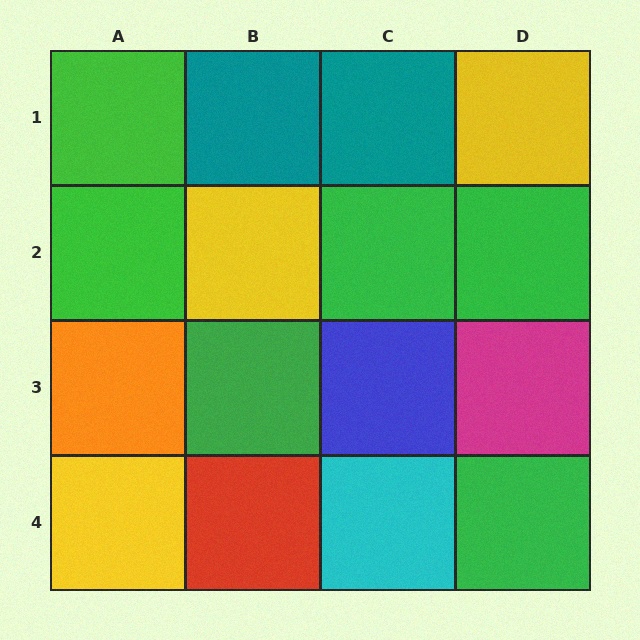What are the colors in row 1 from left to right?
Green, teal, teal, yellow.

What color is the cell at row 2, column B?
Yellow.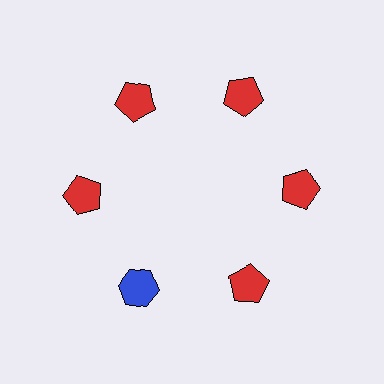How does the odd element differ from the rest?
It differs in both color (blue instead of red) and shape (hexagon instead of pentagon).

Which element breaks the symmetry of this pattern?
The blue hexagon at roughly the 7 o'clock position breaks the symmetry. All other shapes are red pentagons.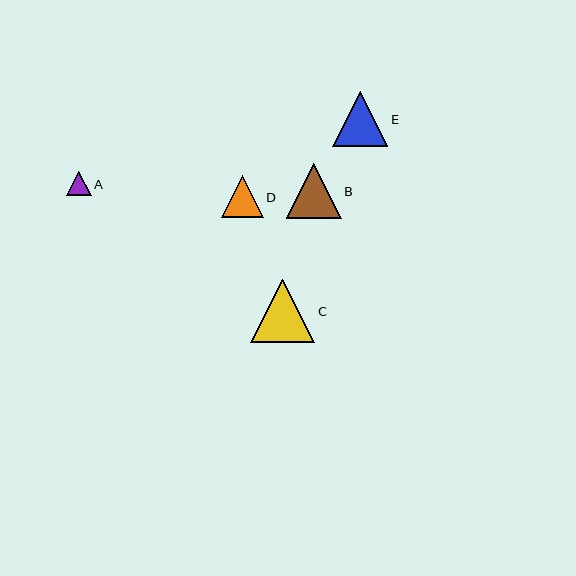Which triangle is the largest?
Triangle C is the largest with a size of approximately 64 pixels.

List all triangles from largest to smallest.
From largest to smallest: C, E, B, D, A.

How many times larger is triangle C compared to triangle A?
Triangle C is approximately 2.6 times the size of triangle A.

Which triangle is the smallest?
Triangle A is the smallest with a size of approximately 24 pixels.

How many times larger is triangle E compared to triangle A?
Triangle E is approximately 2.2 times the size of triangle A.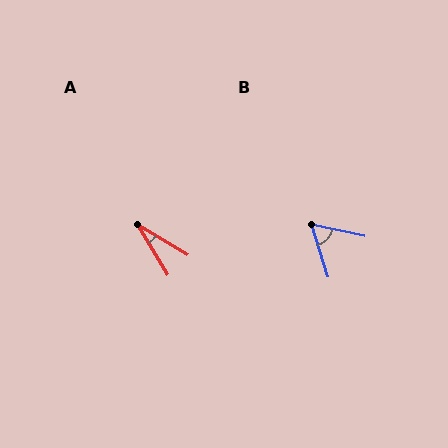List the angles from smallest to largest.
A (27°), B (61°).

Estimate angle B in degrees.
Approximately 61 degrees.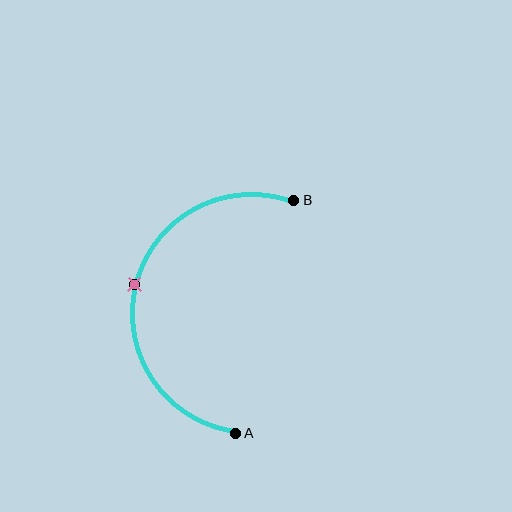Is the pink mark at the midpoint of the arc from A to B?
Yes. The pink mark lies on the arc at equal arc-length from both A and B — it is the arc midpoint.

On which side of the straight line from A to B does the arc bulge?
The arc bulges to the left of the straight line connecting A and B.